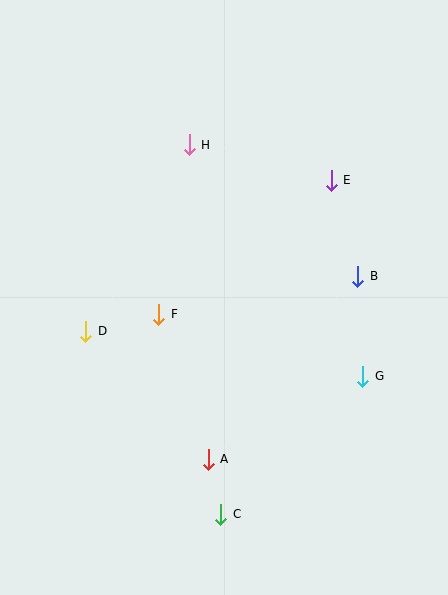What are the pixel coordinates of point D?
Point D is at (86, 331).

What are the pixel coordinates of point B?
Point B is at (358, 276).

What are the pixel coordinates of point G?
Point G is at (363, 376).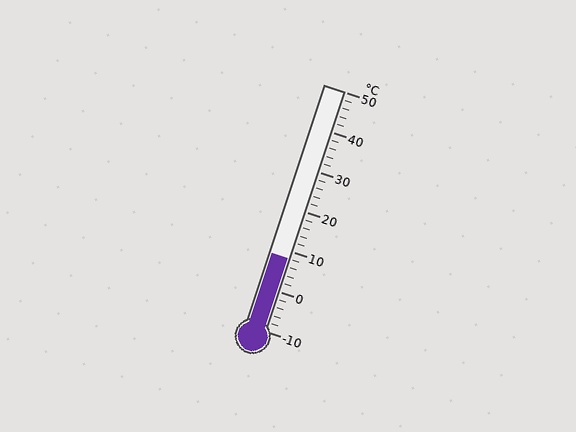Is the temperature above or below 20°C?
The temperature is below 20°C.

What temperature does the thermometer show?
The thermometer shows approximately 8°C.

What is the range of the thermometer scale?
The thermometer scale ranges from -10°C to 50°C.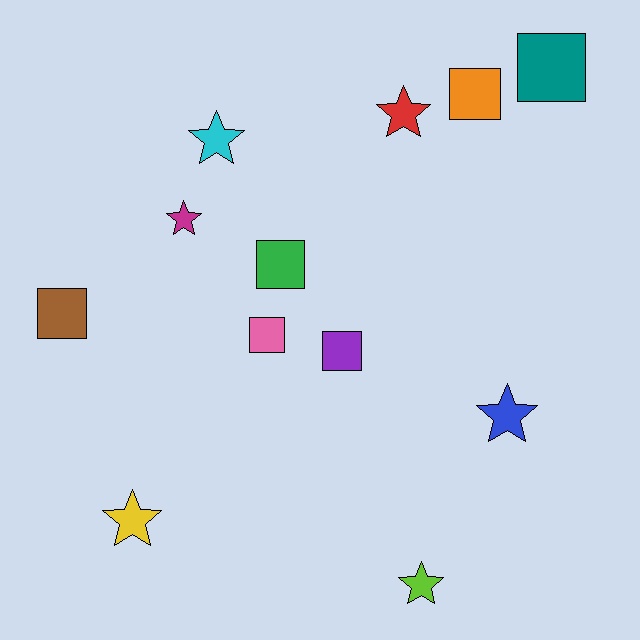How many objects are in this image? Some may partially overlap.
There are 12 objects.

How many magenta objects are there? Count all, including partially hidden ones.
There is 1 magenta object.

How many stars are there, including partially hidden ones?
There are 6 stars.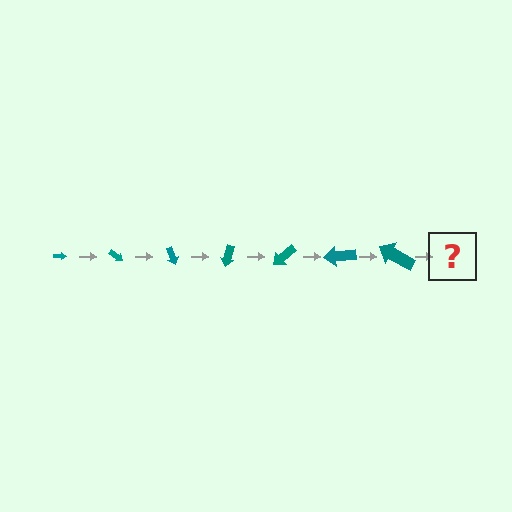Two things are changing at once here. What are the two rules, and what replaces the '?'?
The two rules are that the arrow grows larger each step and it rotates 35 degrees each step. The '?' should be an arrow, larger than the previous one and rotated 245 degrees from the start.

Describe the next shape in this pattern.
It should be an arrow, larger than the previous one and rotated 245 degrees from the start.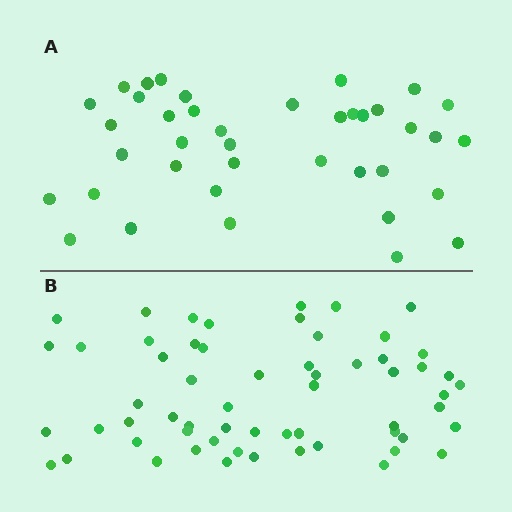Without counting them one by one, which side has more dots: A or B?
Region B (the bottom region) has more dots.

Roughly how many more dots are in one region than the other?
Region B has approximately 20 more dots than region A.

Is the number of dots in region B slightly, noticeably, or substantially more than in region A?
Region B has substantially more. The ratio is roughly 1.5 to 1.